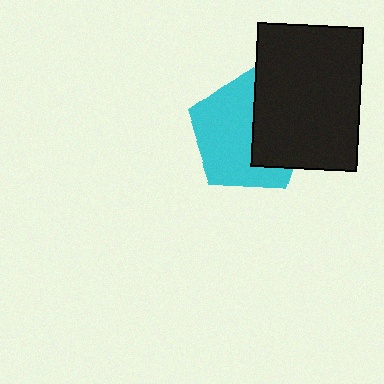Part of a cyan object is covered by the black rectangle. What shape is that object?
It is a pentagon.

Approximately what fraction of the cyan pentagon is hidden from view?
Roughly 40% of the cyan pentagon is hidden behind the black rectangle.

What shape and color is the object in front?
The object in front is a black rectangle.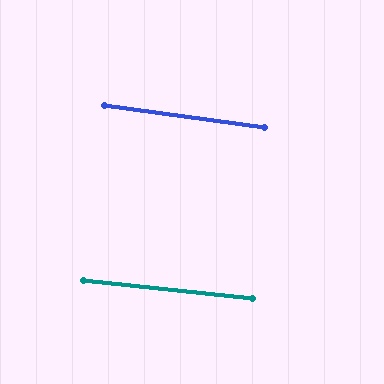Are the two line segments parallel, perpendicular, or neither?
Parallel — their directions differ by only 1.7°.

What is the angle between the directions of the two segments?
Approximately 2 degrees.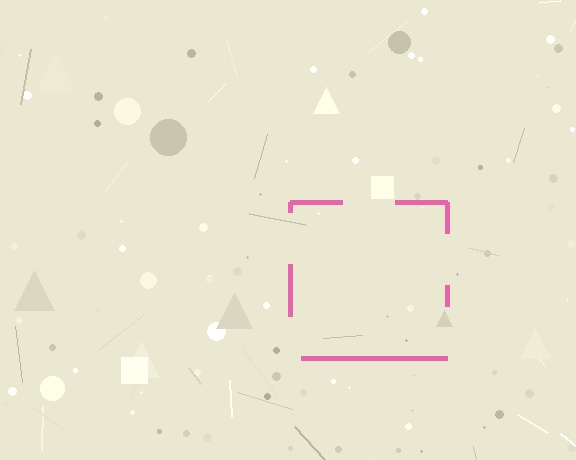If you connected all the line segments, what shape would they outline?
They would outline a square.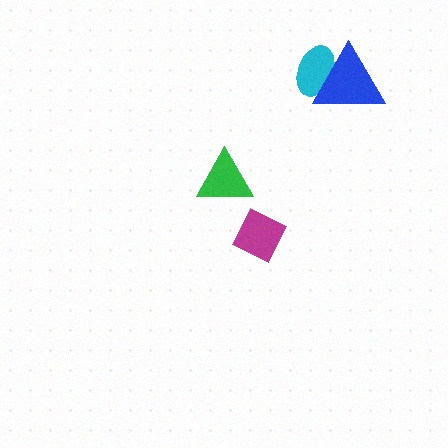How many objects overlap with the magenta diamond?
0 objects overlap with the magenta diamond.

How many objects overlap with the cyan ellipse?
1 object overlaps with the cyan ellipse.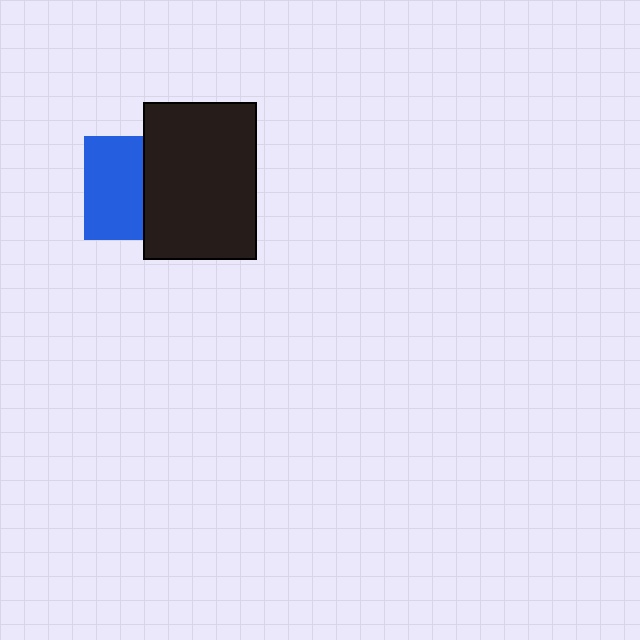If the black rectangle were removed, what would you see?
You would see the complete blue square.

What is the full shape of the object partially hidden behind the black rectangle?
The partially hidden object is a blue square.